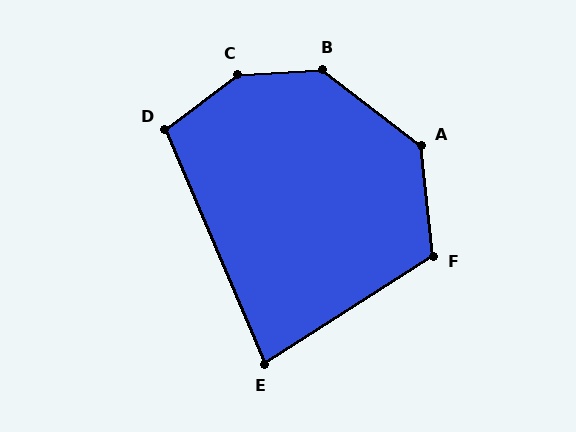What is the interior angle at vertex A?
Approximately 134 degrees (obtuse).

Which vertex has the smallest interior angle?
E, at approximately 80 degrees.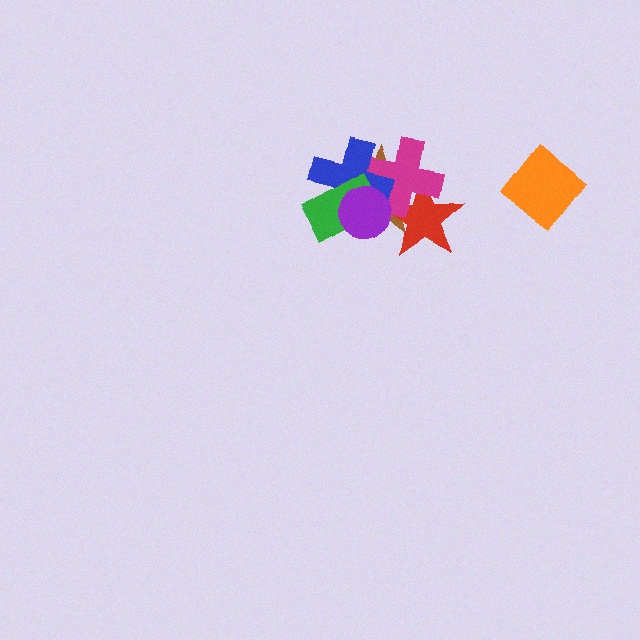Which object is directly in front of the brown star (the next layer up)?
The red star is directly in front of the brown star.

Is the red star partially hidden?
Yes, it is partially covered by another shape.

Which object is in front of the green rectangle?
The purple circle is in front of the green rectangle.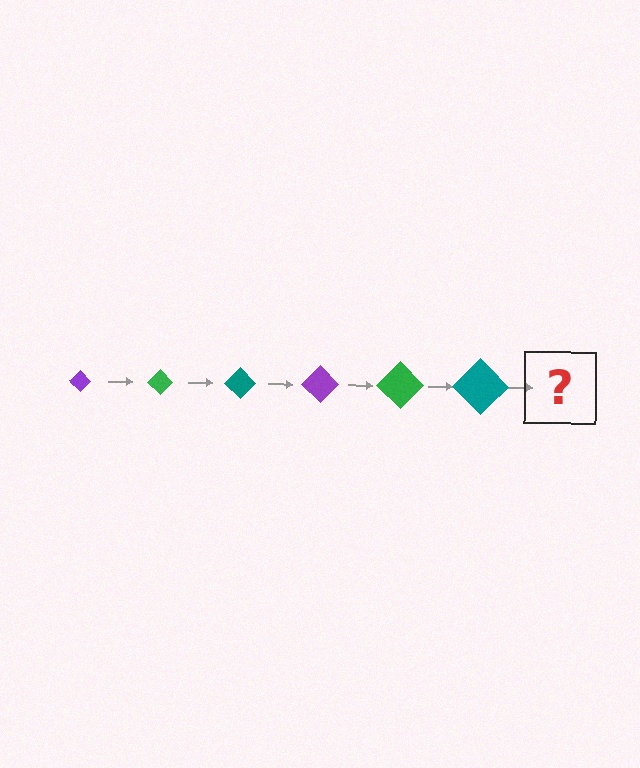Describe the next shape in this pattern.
It should be a purple diamond, larger than the previous one.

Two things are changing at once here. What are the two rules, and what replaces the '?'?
The two rules are that the diamond grows larger each step and the color cycles through purple, green, and teal. The '?' should be a purple diamond, larger than the previous one.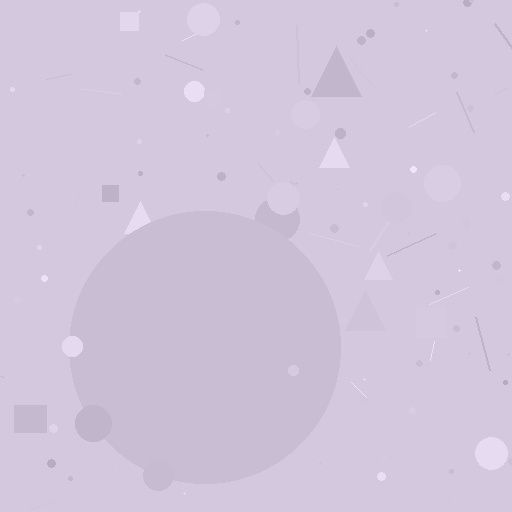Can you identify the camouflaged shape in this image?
The camouflaged shape is a circle.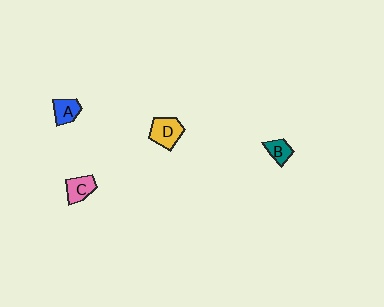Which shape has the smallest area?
Shape B (teal).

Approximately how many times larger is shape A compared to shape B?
Approximately 1.2 times.